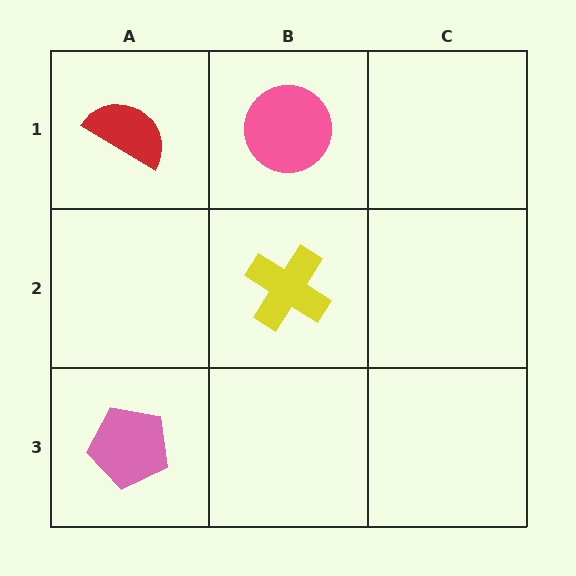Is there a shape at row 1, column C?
No, that cell is empty.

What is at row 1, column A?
A red semicircle.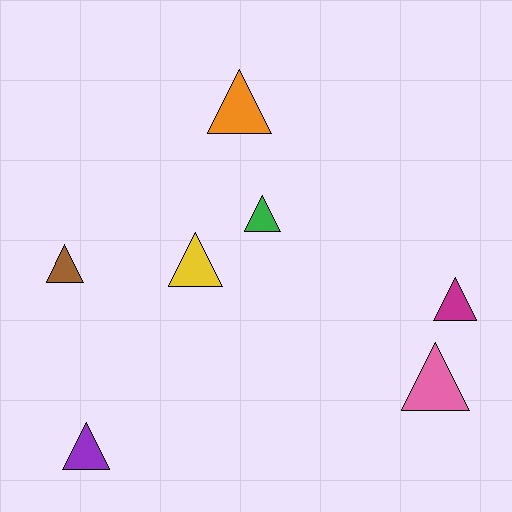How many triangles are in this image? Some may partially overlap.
There are 7 triangles.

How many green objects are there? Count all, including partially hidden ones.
There is 1 green object.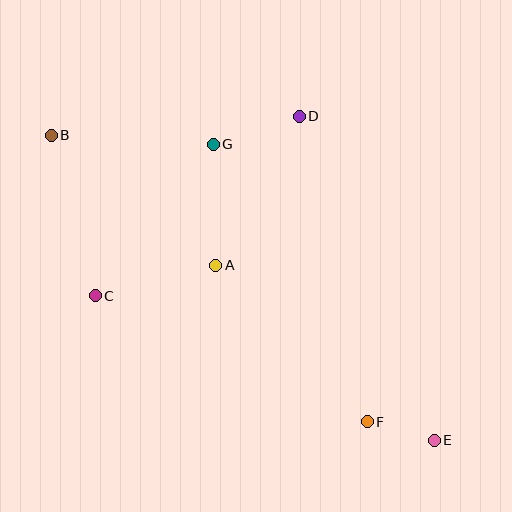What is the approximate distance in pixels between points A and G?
The distance between A and G is approximately 121 pixels.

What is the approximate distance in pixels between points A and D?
The distance between A and D is approximately 171 pixels.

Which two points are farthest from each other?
Points B and E are farthest from each other.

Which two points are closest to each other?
Points E and F are closest to each other.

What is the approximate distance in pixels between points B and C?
The distance between B and C is approximately 166 pixels.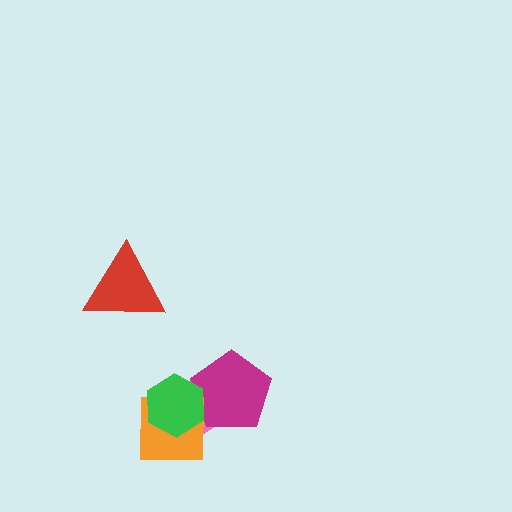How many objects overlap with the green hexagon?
3 objects overlap with the green hexagon.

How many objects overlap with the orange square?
3 objects overlap with the orange square.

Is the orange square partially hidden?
Yes, it is partially covered by another shape.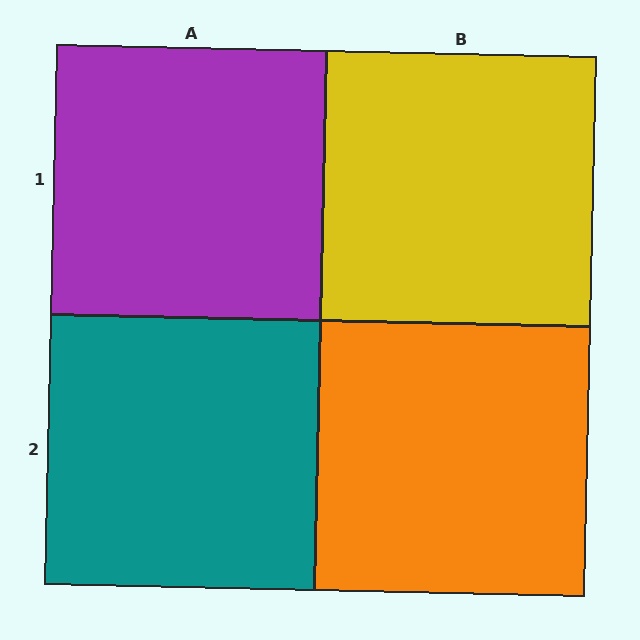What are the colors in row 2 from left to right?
Teal, orange.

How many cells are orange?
1 cell is orange.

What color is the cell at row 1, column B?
Yellow.